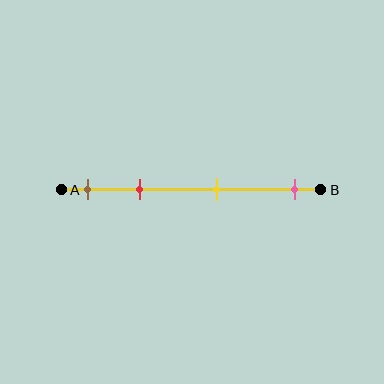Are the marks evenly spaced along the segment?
No, the marks are not evenly spaced.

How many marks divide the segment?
There are 4 marks dividing the segment.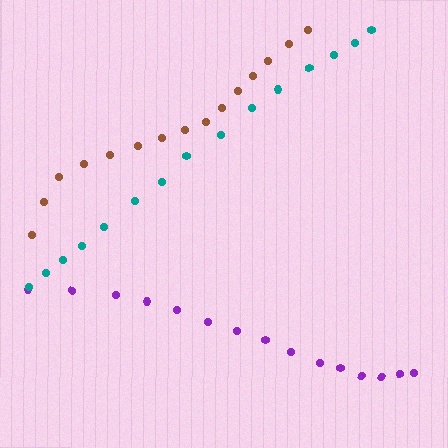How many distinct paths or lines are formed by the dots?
There are 3 distinct paths.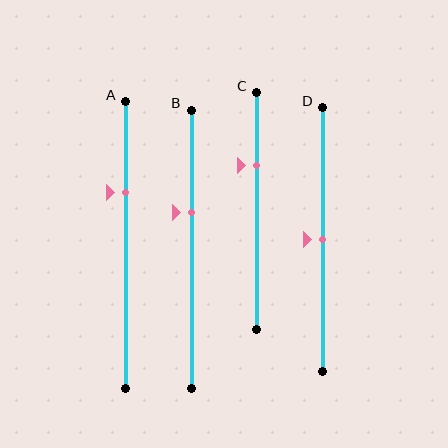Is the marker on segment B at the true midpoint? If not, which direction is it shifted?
No, the marker on segment B is shifted upward by about 13% of the segment length.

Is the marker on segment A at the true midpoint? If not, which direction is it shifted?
No, the marker on segment A is shifted upward by about 18% of the segment length.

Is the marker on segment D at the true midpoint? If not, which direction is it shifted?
Yes, the marker on segment D is at the true midpoint.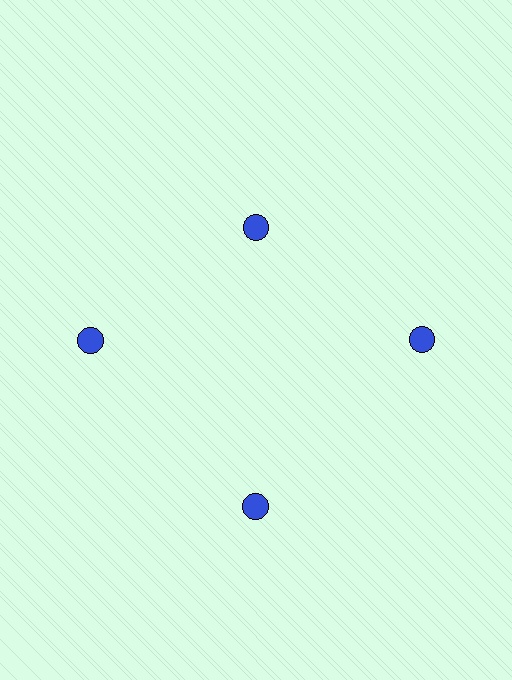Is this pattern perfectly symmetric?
No. The 4 blue circles are arranged in a ring, but one element near the 12 o'clock position is pulled inward toward the center, breaking the 4-fold rotational symmetry.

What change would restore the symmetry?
The symmetry would be restored by moving it outward, back onto the ring so that all 4 circles sit at equal angles and equal distance from the center.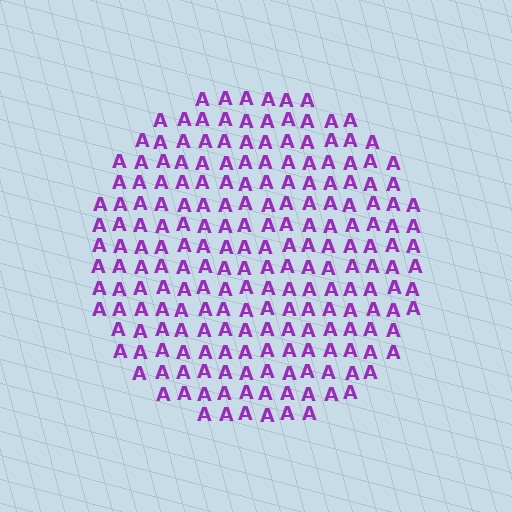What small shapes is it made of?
It is made of small letter A's.